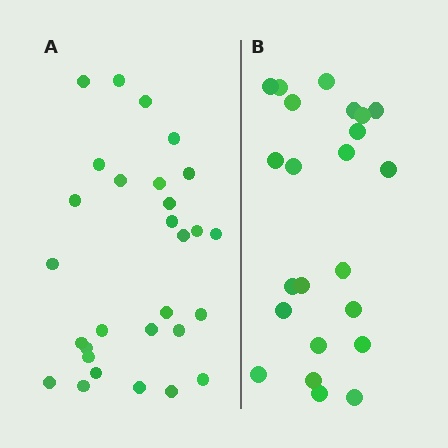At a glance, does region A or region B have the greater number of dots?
Region A (the left region) has more dots.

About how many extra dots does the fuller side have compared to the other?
Region A has about 6 more dots than region B.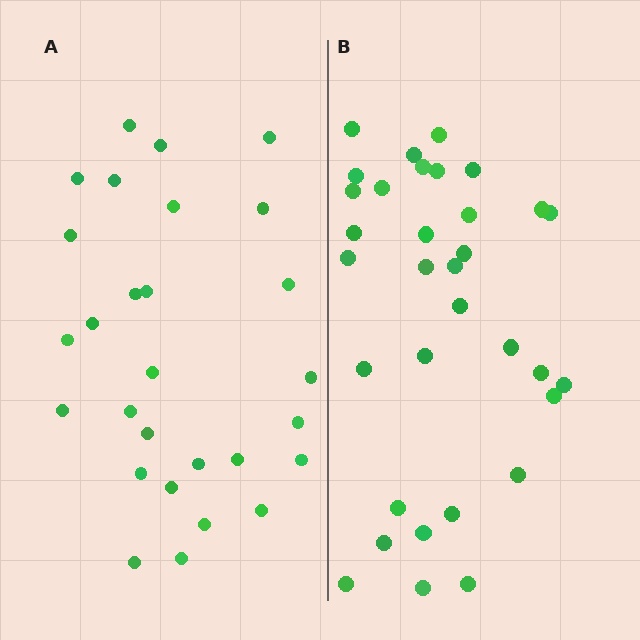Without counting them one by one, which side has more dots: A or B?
Region B (the right region) has more dots.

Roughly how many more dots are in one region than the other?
Region B has about 5 more dots than region A.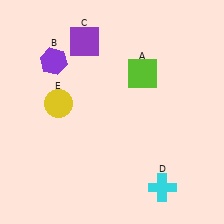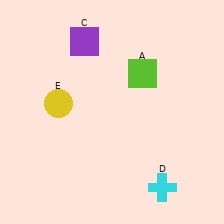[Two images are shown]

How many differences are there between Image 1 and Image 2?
There is 1 difference between the two images.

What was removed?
The purple hexagon (B) was removed in Image 2.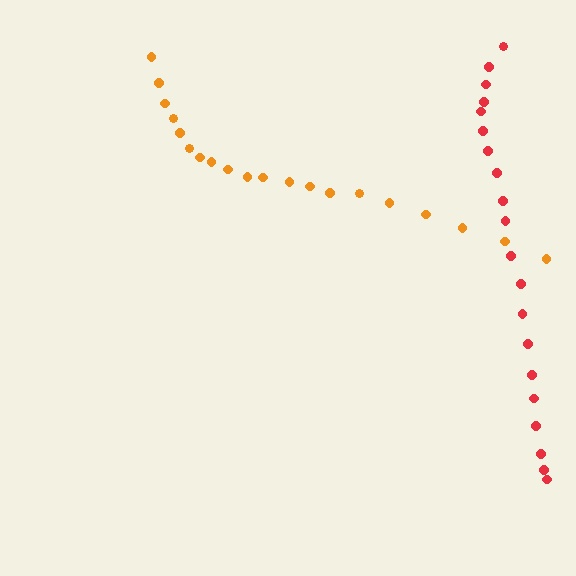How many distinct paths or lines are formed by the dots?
There are 2 distinct paths.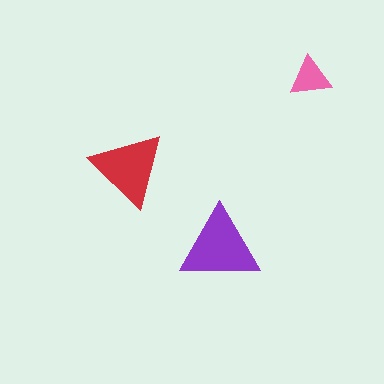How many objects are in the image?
There are 3 objects in the image.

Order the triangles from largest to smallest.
the purple one, the red one, the pink one.